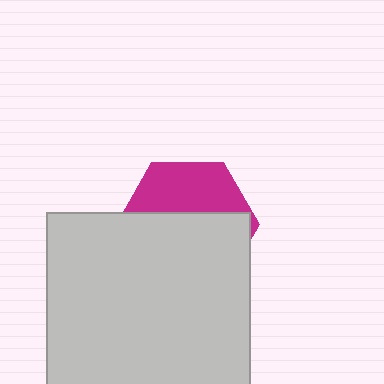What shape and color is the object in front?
The object in front is a light gray square.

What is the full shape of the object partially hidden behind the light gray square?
The partially hidden object is a magenta hexagon.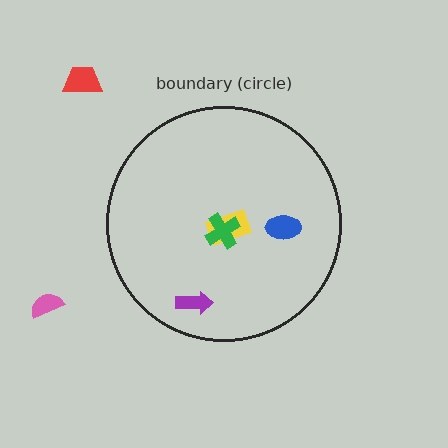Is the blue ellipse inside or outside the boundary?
Inside.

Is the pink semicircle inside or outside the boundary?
Outside.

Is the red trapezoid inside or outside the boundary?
Outside.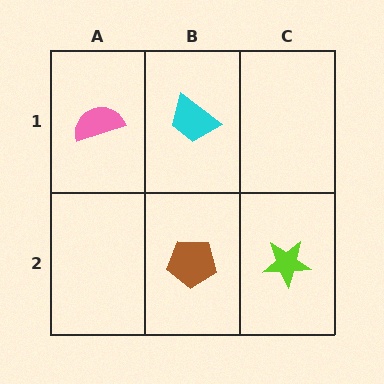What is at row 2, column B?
A brown pentagon.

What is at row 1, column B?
A cyan trapezoid.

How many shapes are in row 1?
2 shapes.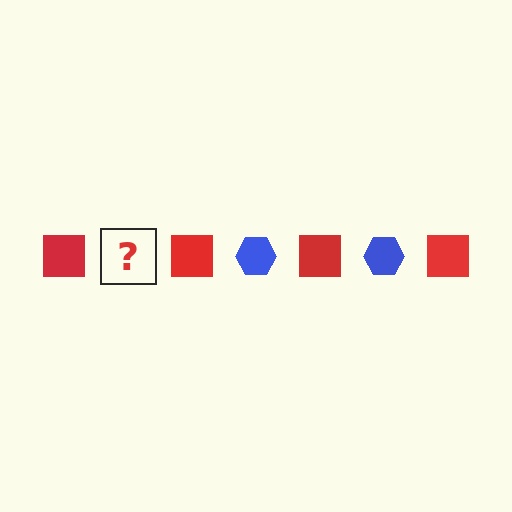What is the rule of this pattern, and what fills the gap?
The rule is that the pattern alternates between red square and blue hexagon. The gap should be filled with a blue hexagon.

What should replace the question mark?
The question mark should be replaced with a blue hexagon.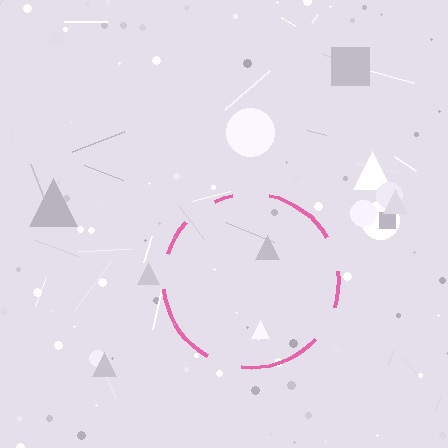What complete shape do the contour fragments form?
The contour fragments form a circle.